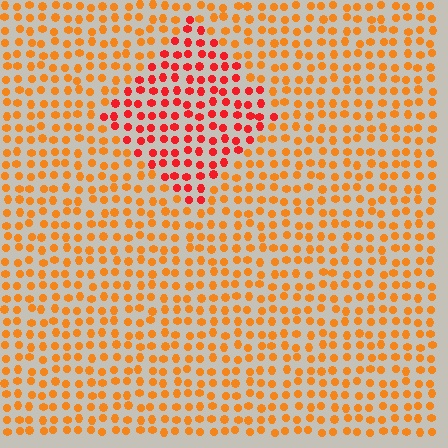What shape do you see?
I see a diamond.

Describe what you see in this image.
The image is filled with small orange elements in a uniform arrangement. A diamond-shaped region is visible where the elements are tinted to a slightly different hue, forming a subtle color boundary.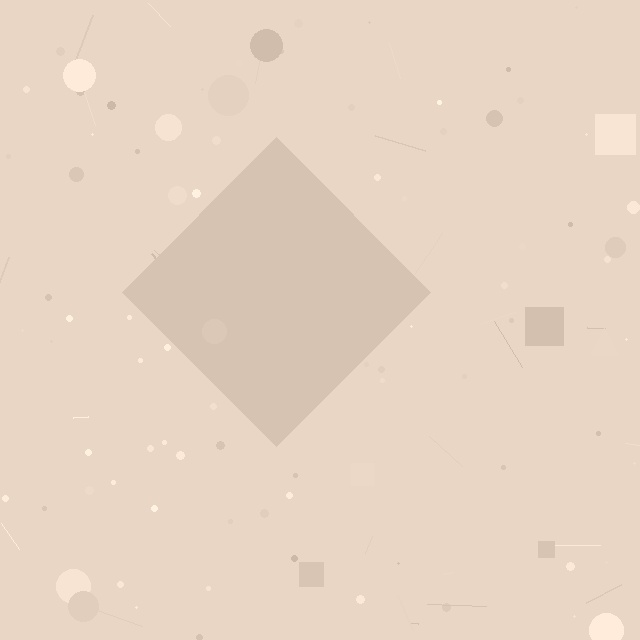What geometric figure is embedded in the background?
A diamond is embedded in the background.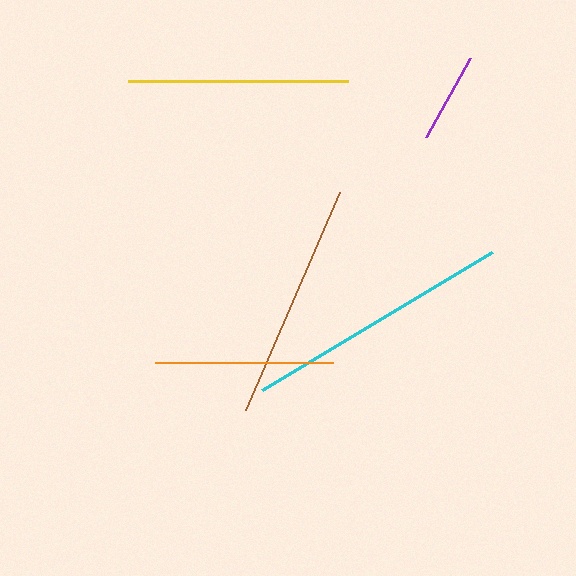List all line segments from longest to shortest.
From longest to shortest: cyan, brown, yellow, orange, purple.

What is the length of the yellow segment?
The yellow segment is approximately 221 pixels long.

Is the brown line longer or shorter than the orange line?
The brown line is longer than the orange line.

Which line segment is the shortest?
The purple line is the shortest at approximately 91 pixels.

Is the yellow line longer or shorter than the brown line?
The brown line is longer than the yellow line.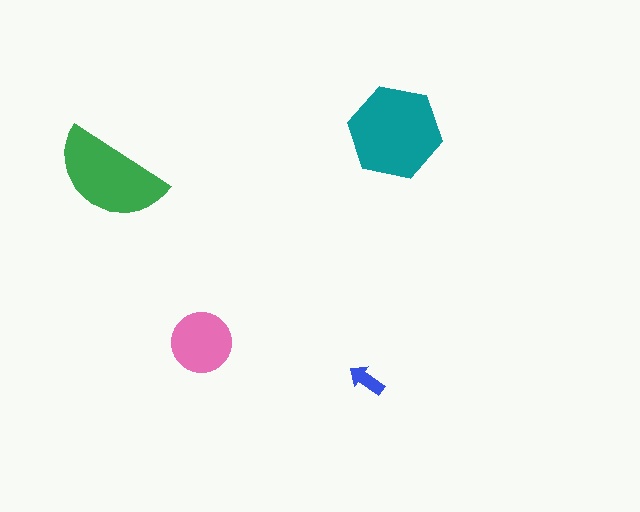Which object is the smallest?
The blue arrow.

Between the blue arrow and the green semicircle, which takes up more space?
The green semicircle.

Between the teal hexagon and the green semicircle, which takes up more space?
The teal hexagon.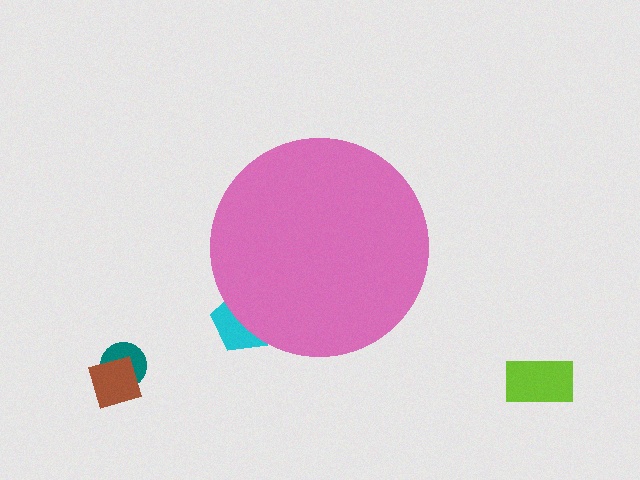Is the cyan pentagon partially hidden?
Yes, the cyan pentagon is partially hidden behind the pink circle.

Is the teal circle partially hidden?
No, the teal circle is fully visible.